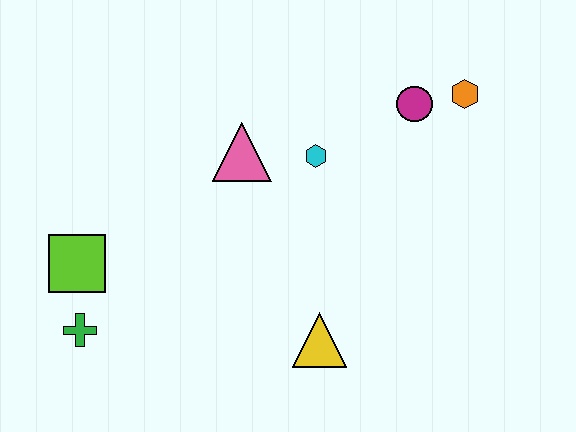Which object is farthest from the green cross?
The orange hexagon is farthest from the green cross.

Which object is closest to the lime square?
The green cross is closest to the lime square.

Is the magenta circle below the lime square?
No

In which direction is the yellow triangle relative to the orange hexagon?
The yellow triangle is below the orange hexagon.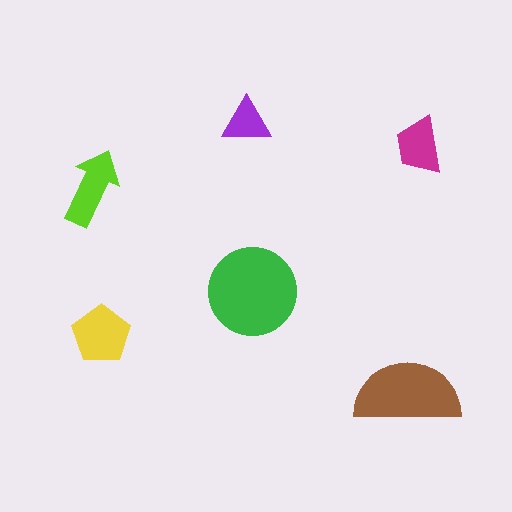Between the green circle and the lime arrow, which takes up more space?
The green circle.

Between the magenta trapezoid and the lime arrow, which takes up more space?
The lime arrow.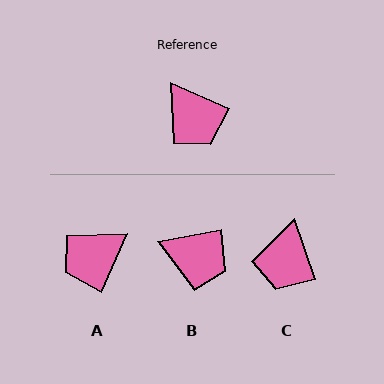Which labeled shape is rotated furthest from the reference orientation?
A, about 90 degrees away.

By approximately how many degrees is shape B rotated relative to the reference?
Approximately 34 degrees counter-clockwise.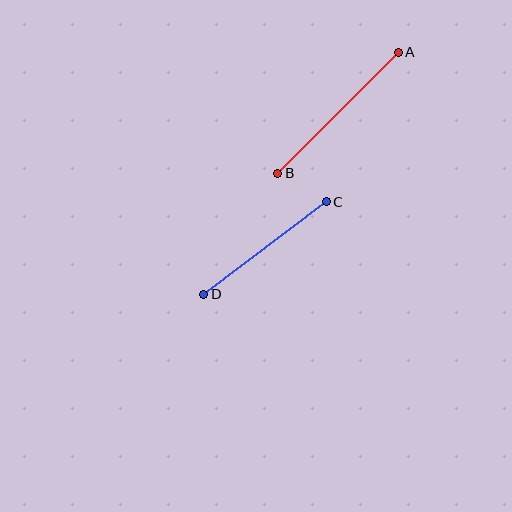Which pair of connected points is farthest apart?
Points A and B are farthest apart.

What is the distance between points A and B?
The distance is approximately 171 pixels.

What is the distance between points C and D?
The distance is approximately 153 pixels.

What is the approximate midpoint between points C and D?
The midpoint is at approximately (265, 248) pixels.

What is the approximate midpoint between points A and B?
The midpoint is at approximately (338, 113) pixels.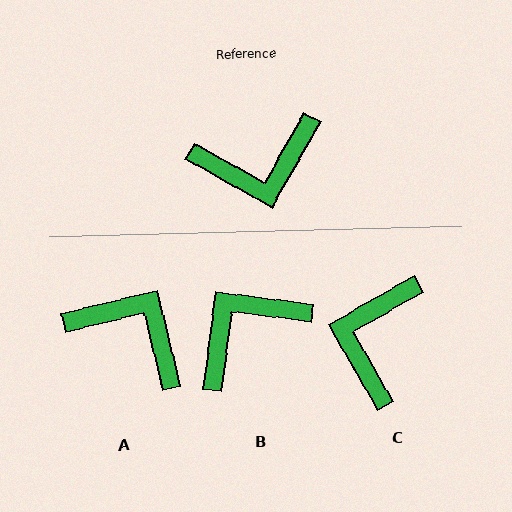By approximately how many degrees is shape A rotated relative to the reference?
Approximately 133 degrees counter-clockwise.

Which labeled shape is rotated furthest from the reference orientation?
B, about 158 degrees away.